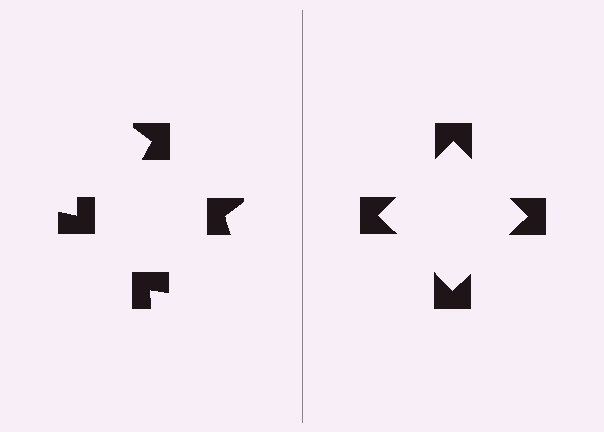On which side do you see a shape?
An illusory square appears on the right side. On the left side the wedge cuts are rotated, so no coherent shape forms.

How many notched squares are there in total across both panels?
8 — 4 on each side.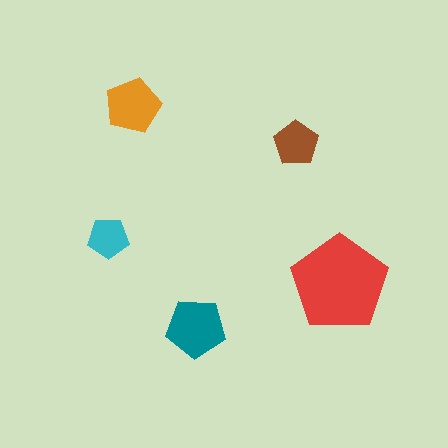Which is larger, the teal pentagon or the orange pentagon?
The teal one.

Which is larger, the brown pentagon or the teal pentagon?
The teal one.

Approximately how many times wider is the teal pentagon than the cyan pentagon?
About 1.5 times wider.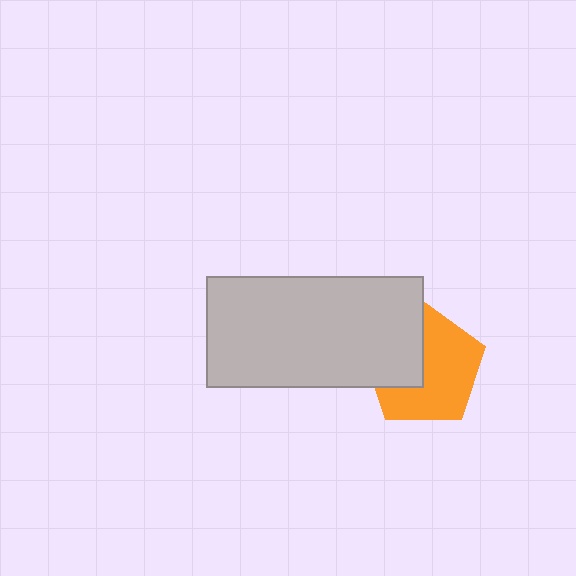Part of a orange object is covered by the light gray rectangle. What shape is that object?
It is a pentagon.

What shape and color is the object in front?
The object in front is a light gray rectangle.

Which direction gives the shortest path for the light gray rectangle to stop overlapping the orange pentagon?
Moving left gives the shortest separation.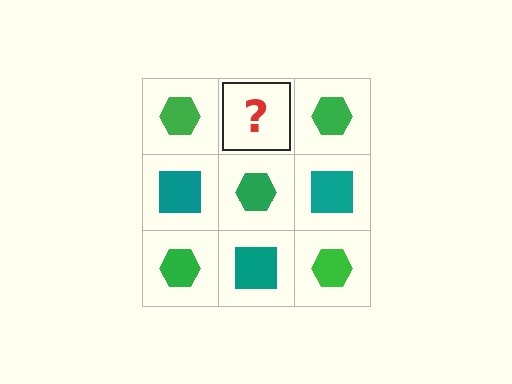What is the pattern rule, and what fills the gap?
The rule is that it alternates green hexagon and teal square in a checkerboard pattern. The gap should be filled with a teal square.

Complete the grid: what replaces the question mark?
The question mark should be replaced with a teal square.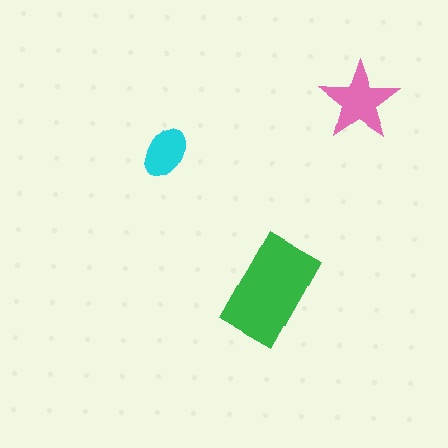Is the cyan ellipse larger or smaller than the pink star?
Smaller.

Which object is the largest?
The green rectangle.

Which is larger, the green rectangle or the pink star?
The green rectangle.